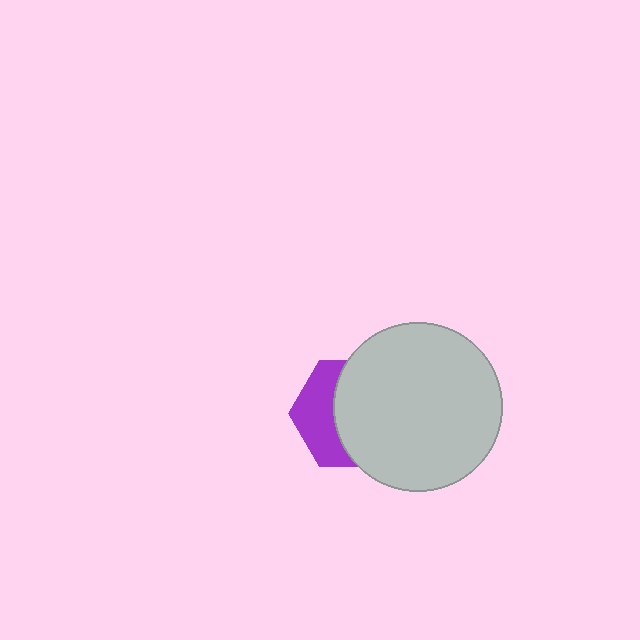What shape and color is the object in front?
The object in front is a light gray circle.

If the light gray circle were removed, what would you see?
You would see the complete purple hexagon.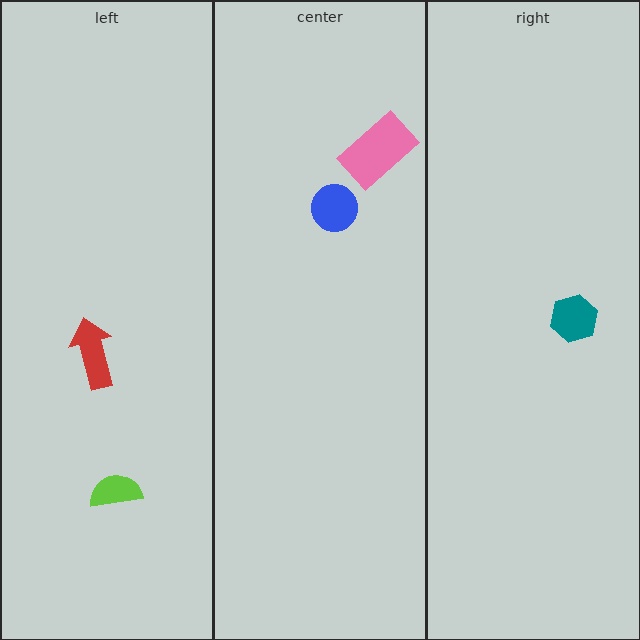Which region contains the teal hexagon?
The right region.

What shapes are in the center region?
The pink rectangle, the blue circle.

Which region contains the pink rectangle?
The center region.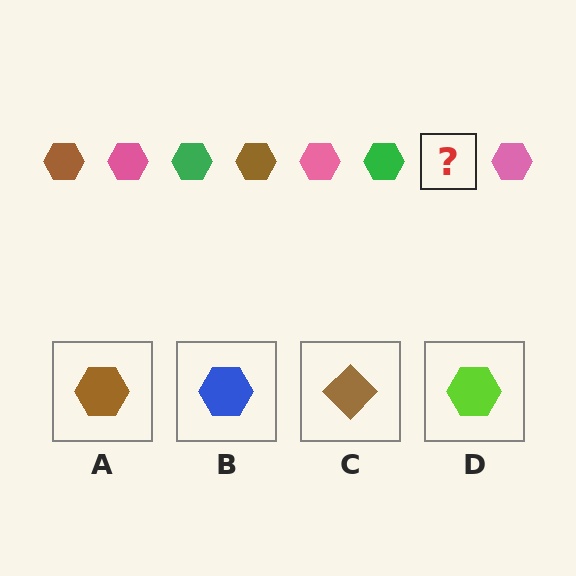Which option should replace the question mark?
Option A.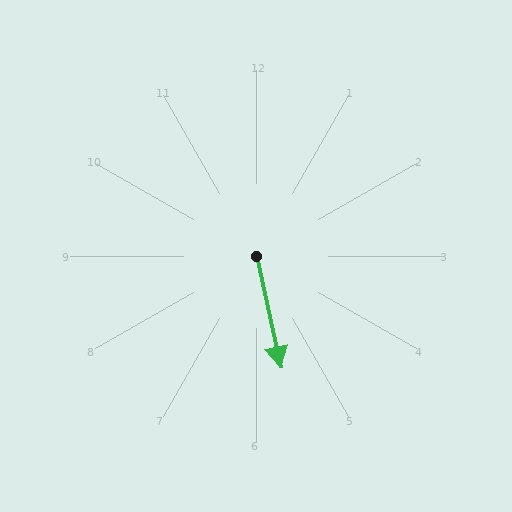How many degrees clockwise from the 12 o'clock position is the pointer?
Approximately 168 degrees.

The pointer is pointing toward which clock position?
Roughly 6 o'clock.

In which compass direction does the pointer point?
South.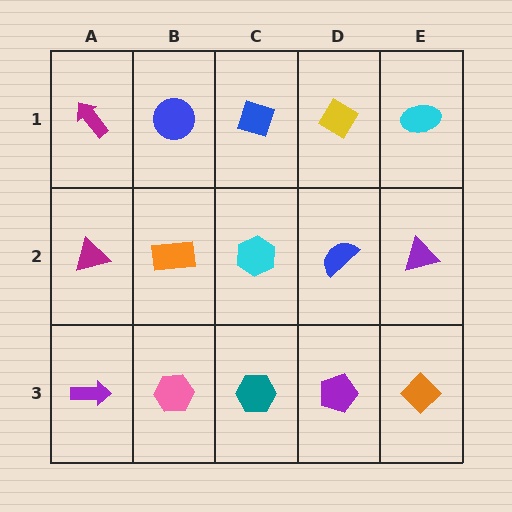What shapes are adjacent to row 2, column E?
A cyan ellipse (row 1, column E), an orange diamond (row 3, column E), a blue semicircle (row 2, column D).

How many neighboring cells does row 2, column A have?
3.